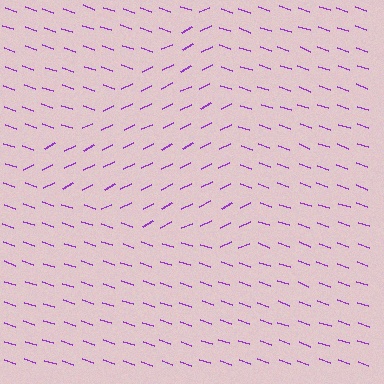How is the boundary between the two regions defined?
The boundary is defined purely by a change in line orientation (approximately 45 degrees difference). All lines are the same color and thickness.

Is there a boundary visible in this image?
Yes, there is a texture boundary formed by a change in line orientation.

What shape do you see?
I see a triangle.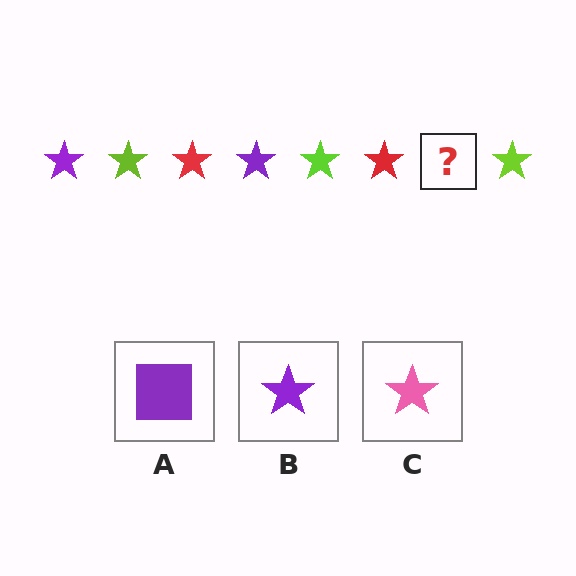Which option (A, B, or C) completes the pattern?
B.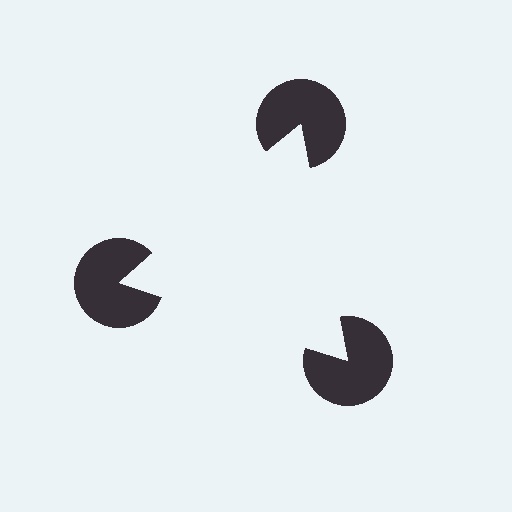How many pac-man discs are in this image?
There are 3 — one at each vertex of the illusory triangle.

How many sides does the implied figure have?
3 sides.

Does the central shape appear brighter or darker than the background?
It typically appears slightly brighter than the background, even though no actual brightness change is drawn.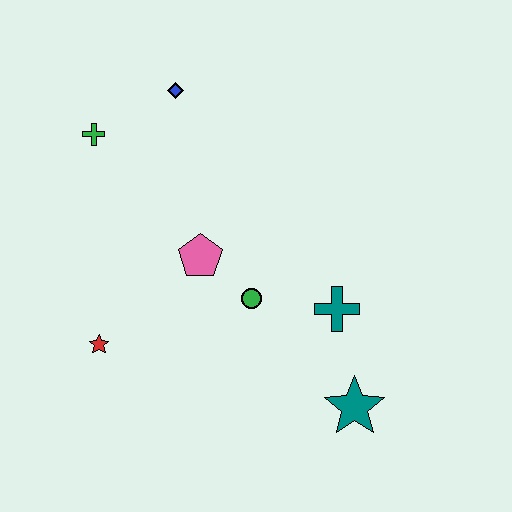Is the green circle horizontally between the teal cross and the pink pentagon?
Yes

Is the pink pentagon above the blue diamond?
No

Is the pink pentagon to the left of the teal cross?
Yes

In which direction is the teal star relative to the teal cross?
The teal star is below the teal cross.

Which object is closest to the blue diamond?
The green cross is closest to the blue diamond.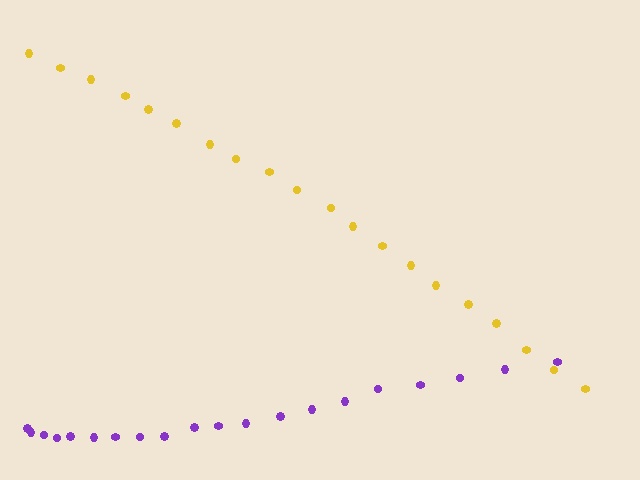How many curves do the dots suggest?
There are 2 distinct paths.